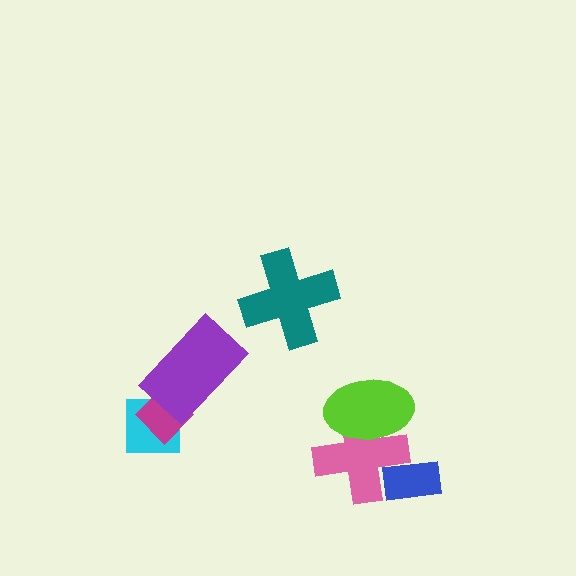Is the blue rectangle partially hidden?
Yes, it is partially covered by another shape.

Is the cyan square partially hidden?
Yes, it is partially covered by another shape.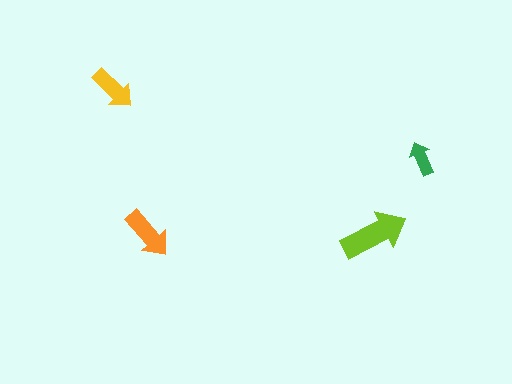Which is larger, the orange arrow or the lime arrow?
The lime one.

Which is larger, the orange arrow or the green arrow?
The orange one.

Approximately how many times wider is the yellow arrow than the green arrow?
About 1.5 times wider.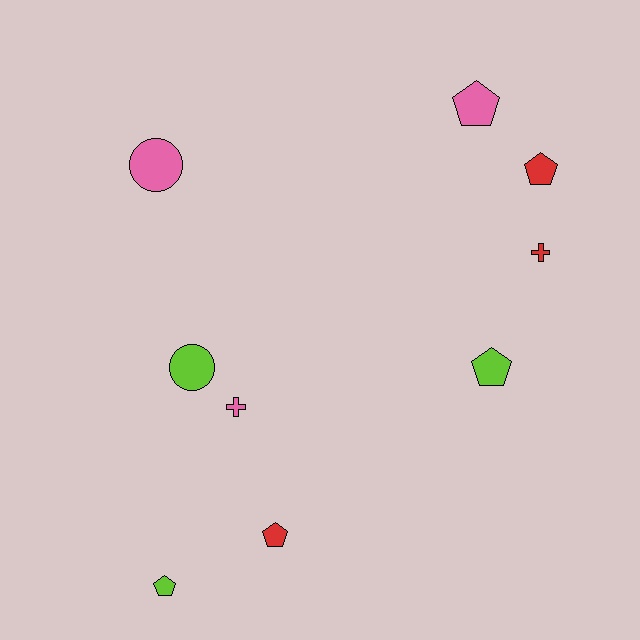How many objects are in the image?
There are 9 objects.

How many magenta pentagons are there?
There are no magenta pentagons.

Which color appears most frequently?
Lime, with 3 objects.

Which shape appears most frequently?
Pentagon, with 5 objects.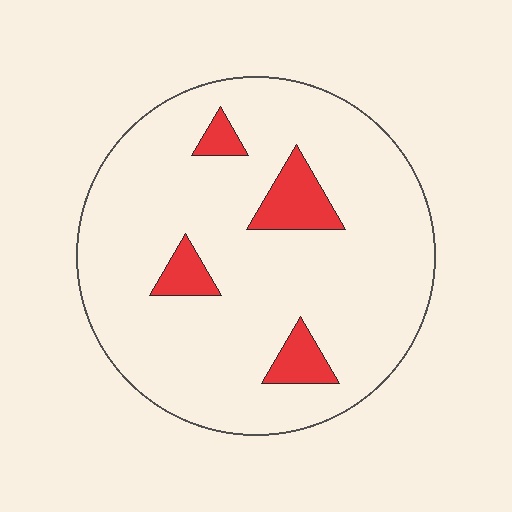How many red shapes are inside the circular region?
4.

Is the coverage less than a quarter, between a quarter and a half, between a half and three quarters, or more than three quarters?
Less than a quarter.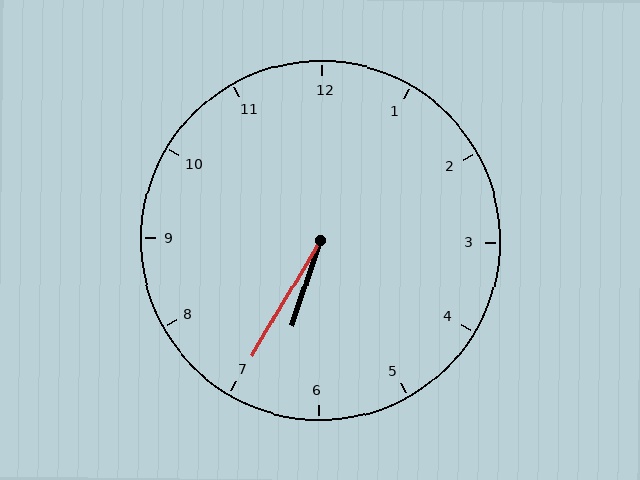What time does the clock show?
6:35.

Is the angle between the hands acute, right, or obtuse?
It is acute.